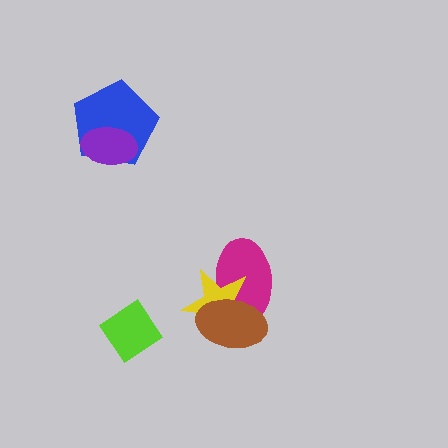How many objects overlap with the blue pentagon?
1 object overlaps with the blue pentagon.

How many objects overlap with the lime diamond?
0 objects overlap with the lime diamond.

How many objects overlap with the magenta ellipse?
2 objects overlap with the magenta ellipse.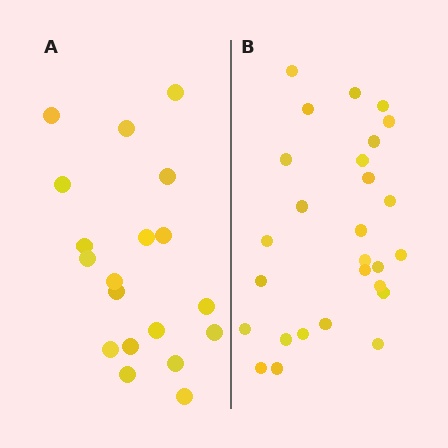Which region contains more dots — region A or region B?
Region B (the right region) has more dots.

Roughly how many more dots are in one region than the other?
Region B has roughly 8 or so more dots than region A.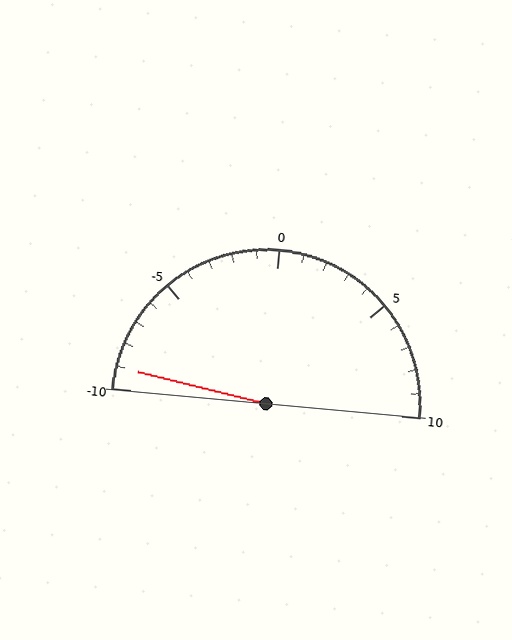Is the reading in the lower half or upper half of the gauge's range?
The reading is in the lower half of the range (-10 to 10).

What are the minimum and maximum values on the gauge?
The gauge ranges from -10 to 10.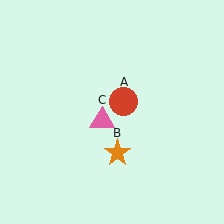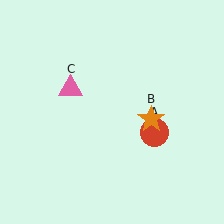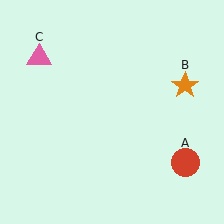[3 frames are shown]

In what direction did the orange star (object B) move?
The orange star (object B) moved up and to the right.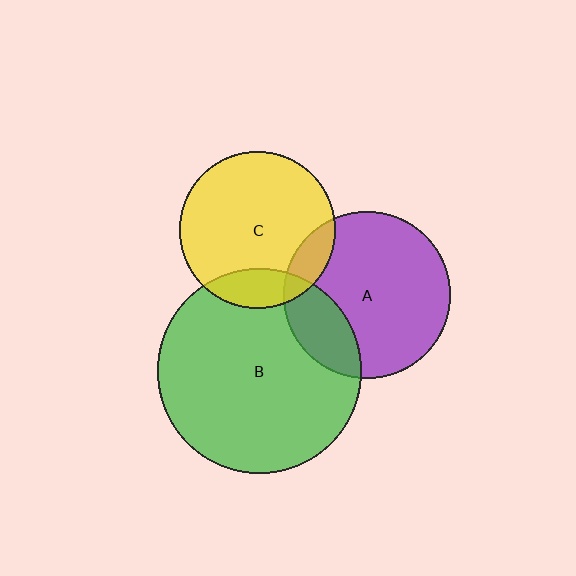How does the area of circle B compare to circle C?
Approximately 1.7 times.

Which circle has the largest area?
Circle B (green).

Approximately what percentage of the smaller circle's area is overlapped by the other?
Approximately 10%.